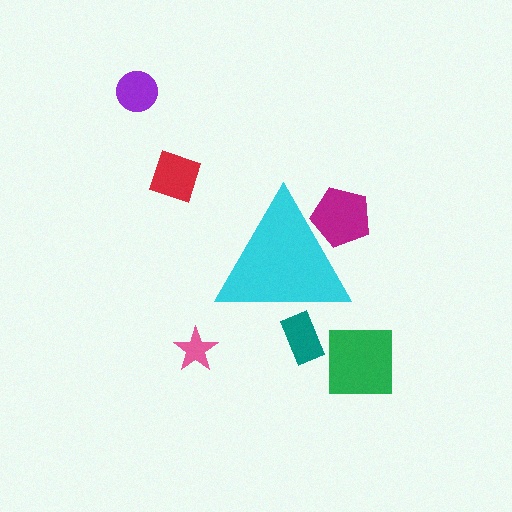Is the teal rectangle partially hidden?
Yes, the teal rectangle is partially hidden behind the cyan triangle.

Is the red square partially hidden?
No, the red square is fully visible.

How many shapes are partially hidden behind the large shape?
2 shapes are partially hidden.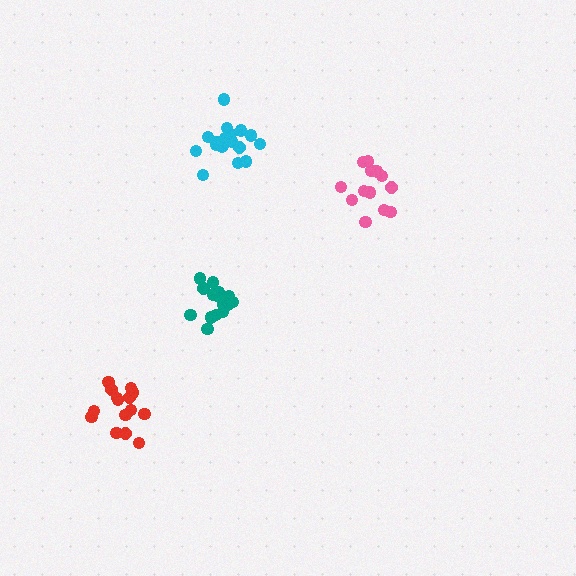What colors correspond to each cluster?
The clusters are colored: cyan, red, pink, teal.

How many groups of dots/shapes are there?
There are 4 groups.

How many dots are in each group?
Group 1: 18 dots, Group 2: 15 dots, Group 3: 13 dots, Group 4: 16 dots (62 total).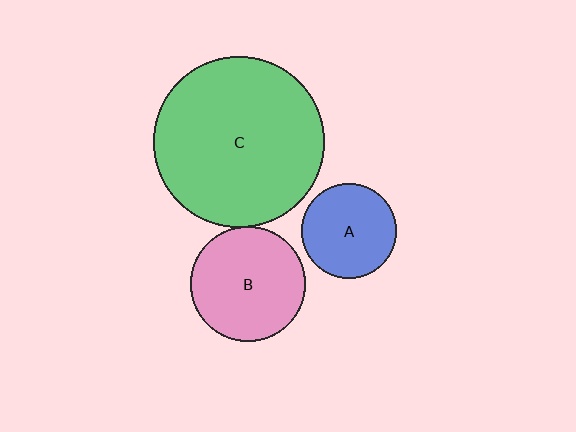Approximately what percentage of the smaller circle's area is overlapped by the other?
Approximately 5%.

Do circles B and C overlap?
Yes.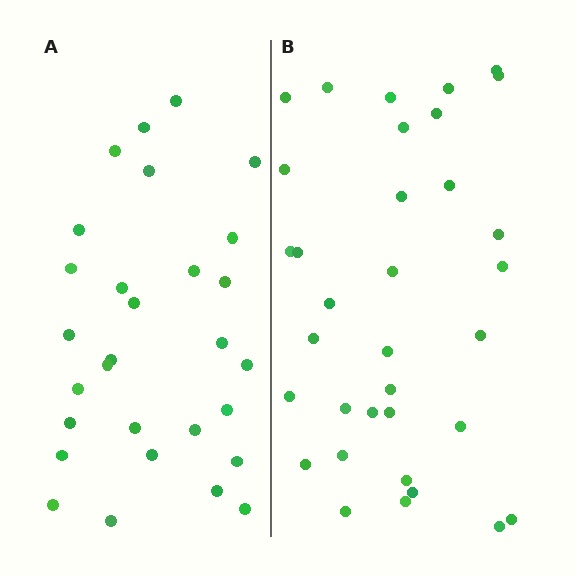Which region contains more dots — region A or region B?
Region B (the right region) has more dots.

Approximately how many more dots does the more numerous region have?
Region B has about 5 more dots than region A.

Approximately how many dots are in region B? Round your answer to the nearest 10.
About 30 dots. (The exact count is 34, which rounds to 30.)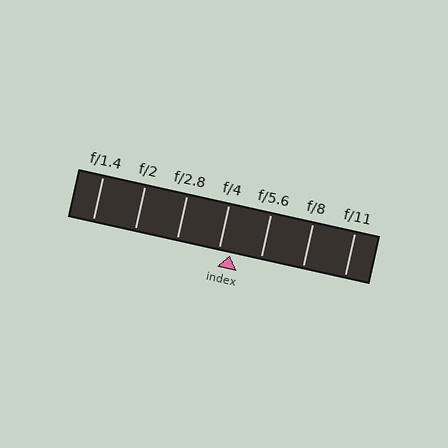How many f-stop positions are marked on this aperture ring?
There are 7 f-stop positions marked.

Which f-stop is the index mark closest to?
The index mark is closest to f/4.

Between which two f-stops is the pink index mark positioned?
The index mark is between f/4 and f/5.6.